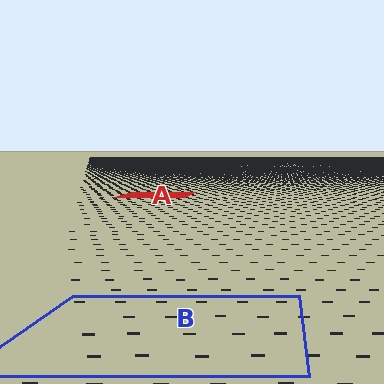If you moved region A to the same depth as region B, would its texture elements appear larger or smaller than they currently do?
They would appear larger. At a closer depth, the same texture elements are projected at a bigger on-screen size.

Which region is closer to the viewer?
Region B is closer. The texture elements there are larger and more spread out.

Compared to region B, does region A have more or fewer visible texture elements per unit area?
Region A has more texture elements per unit area — they are packed more densely because it is farther away.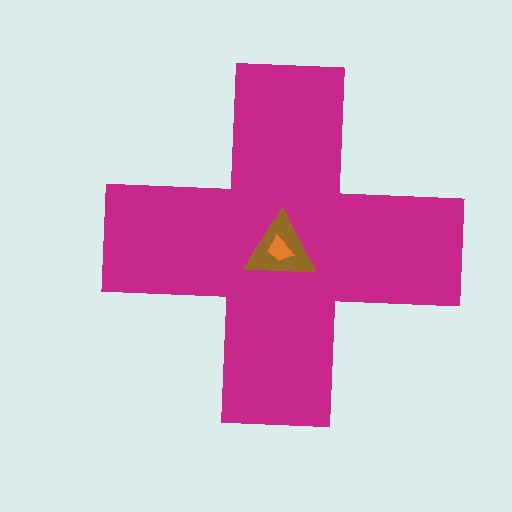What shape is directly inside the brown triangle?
The orange trapezoid.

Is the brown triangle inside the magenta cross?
Yes.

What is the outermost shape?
The magenta cross.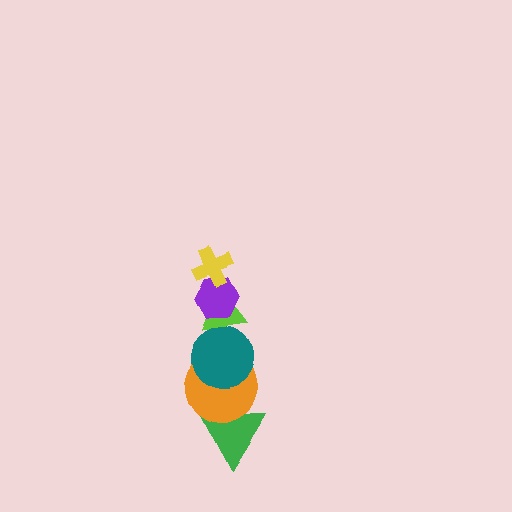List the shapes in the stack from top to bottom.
From top to bottom: the yellow cross, the purple hexagon, the lime triangle, the teal circle, the orange circle, the green triangle.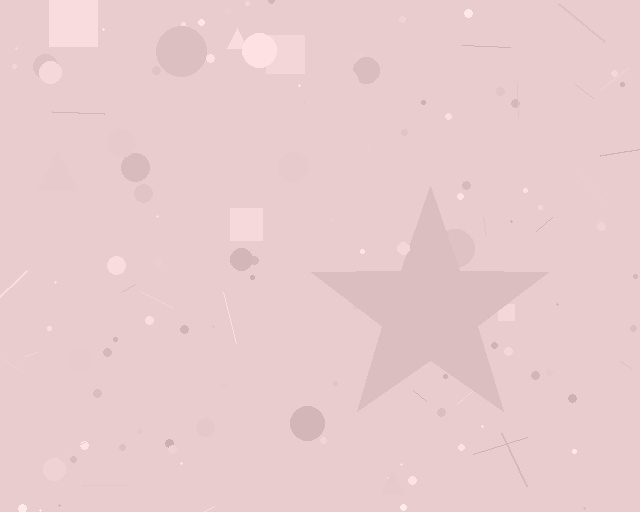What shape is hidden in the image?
A star is hidden in the image.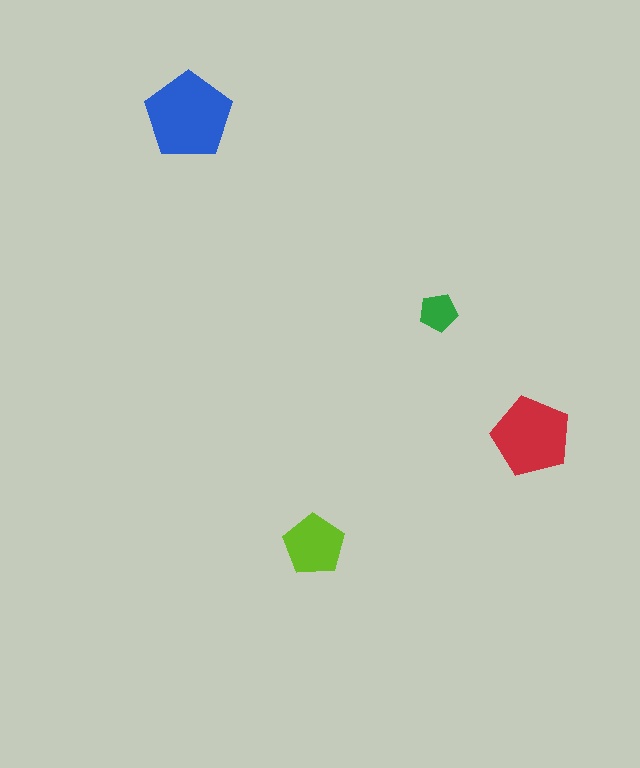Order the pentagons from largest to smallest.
the blue one, the red one, the lime one, the green one.